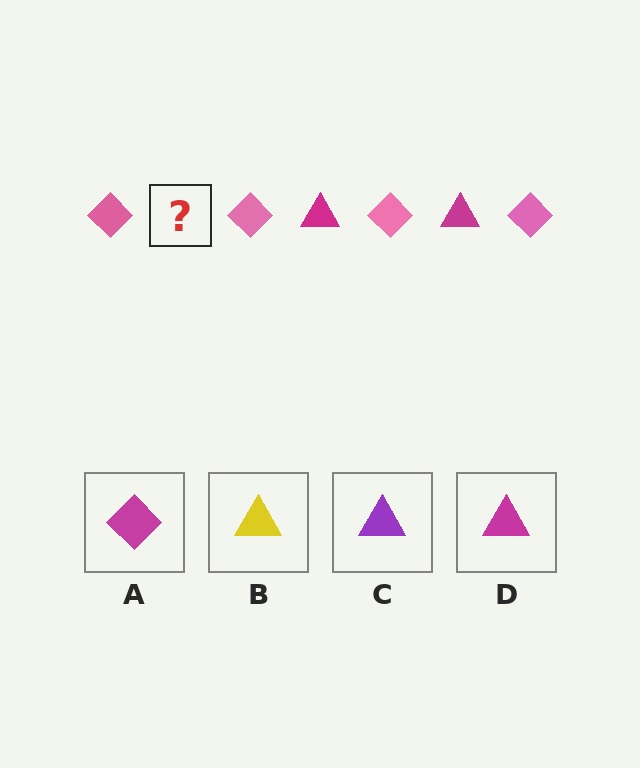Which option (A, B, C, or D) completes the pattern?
D.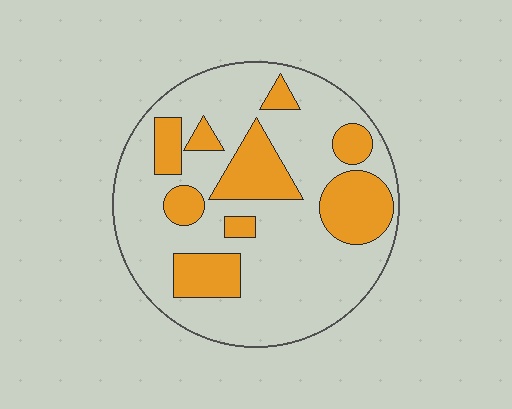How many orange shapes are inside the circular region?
9.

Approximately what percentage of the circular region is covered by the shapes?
Approximately 30%.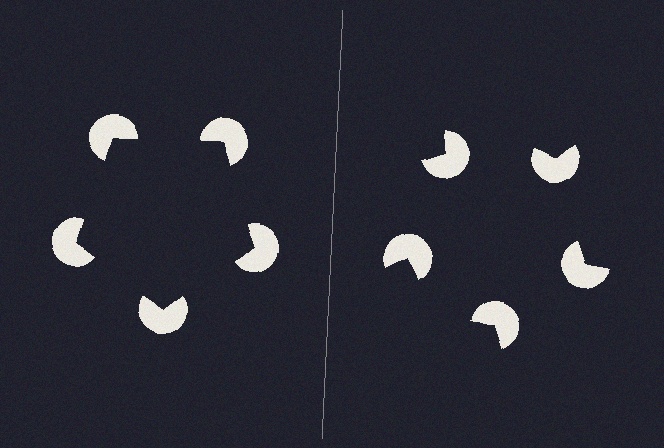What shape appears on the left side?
An illusory pentagon.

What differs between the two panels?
The pac-man discs are positioned identically on both sides; only the wedge orientations differ. On the left they align to a pentagon; on the right they are misaligned.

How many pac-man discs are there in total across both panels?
10 — 5 on each side.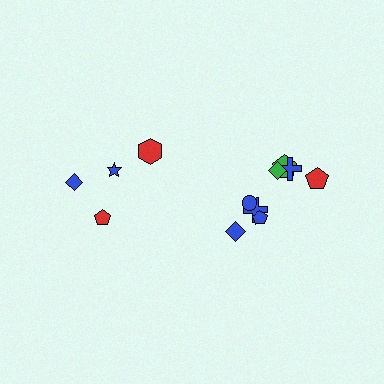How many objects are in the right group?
There are 8 objects.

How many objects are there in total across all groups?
There are 12 objects.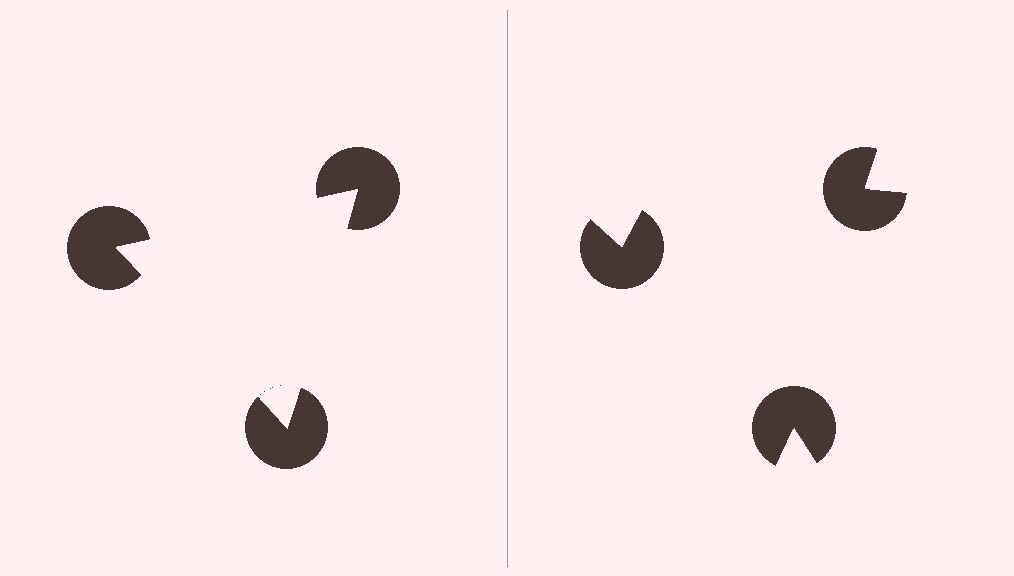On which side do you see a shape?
An illusory triangle appears on the left side. On the right side the wedge cuts are rotated, so no coherent shape forms.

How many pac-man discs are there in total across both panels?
6 — 3 on each side.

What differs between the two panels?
The pac-man discs are positioned identically on both sides; only the wedge orientations differ. On the left they align to a triangle; on the right they are misaligned.